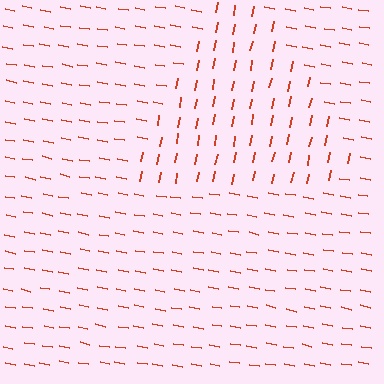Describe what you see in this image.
The image is filled with small red line segments. A triangle region in the image has lines oriented differently from the surrounding lines, creating a visible texture boundary.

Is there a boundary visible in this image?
Yes, there is a texture boundary formed by a change in line orientation.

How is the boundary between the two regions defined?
The boundary is defined purely by a change in line orientation (approximately 89 degrees difference). All lines are the same color and thickness.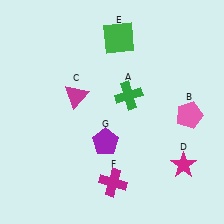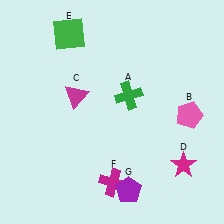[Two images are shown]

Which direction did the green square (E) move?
The green square (E) moved left.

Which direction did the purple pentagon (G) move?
The purple pentagon (G) moved down.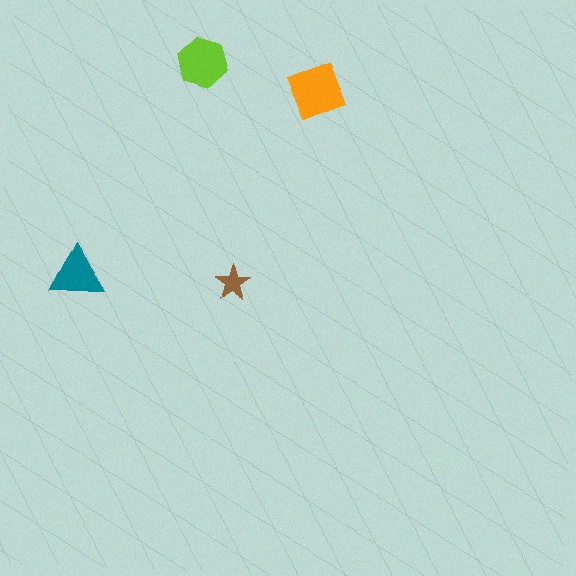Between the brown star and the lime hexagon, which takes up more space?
The lime hexagon.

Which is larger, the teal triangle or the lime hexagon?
The lime hexagon.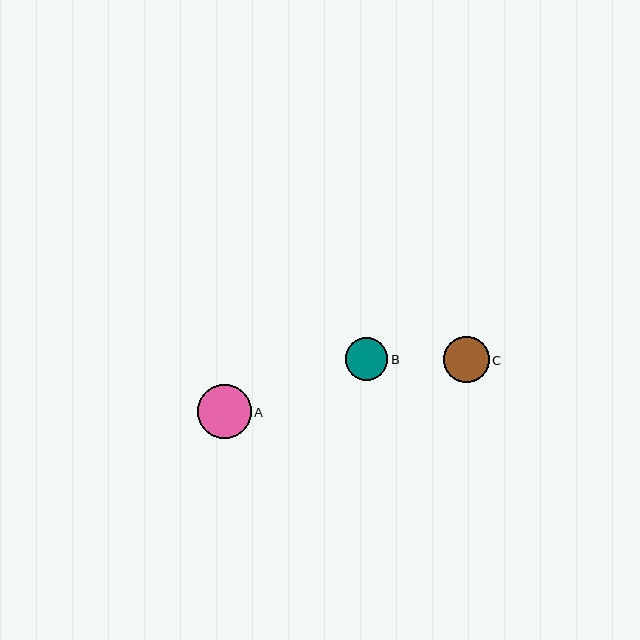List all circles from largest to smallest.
From largest to smallest: A, C, B.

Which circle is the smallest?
Circle B is the smallest with a size of approximately 43 pixels.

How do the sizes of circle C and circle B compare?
Circle C and circle B are approximately the same size.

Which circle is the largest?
Circle A is the largest with a size of approximately 54 pixels.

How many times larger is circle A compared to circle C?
Circle A is approximately 1.2 times the size of circle C.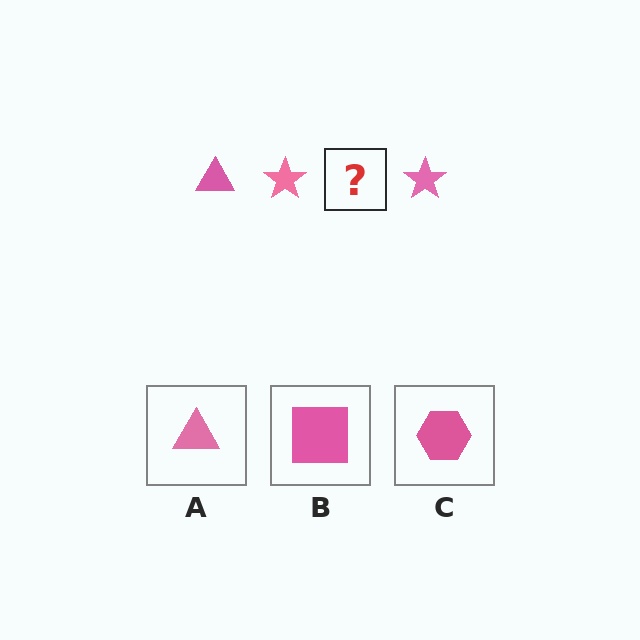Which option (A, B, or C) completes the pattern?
A.